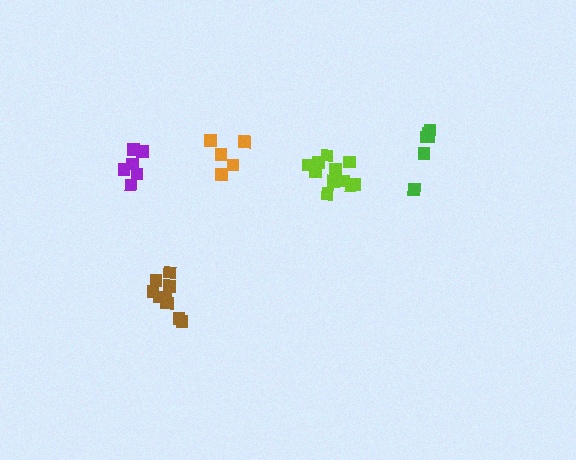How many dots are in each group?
Group 1: 5 dots, Group 2: 7 dots, Group 3: 11 dots, Group 4: 10 dots, Group 5: 6 dots (39 total).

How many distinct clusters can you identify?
There are 5 distinct clusters.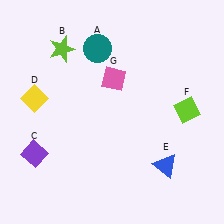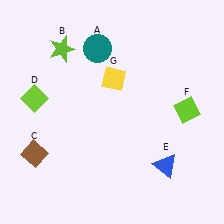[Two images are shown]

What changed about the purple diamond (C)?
In Image 1, C is purple. In Image 2, it changed to brown.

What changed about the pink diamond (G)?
In Image 1, G is pink. In Image 2, it changed to yellow.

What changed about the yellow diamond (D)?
In Image 1, D is yellow. In Image 2, it changed to lime.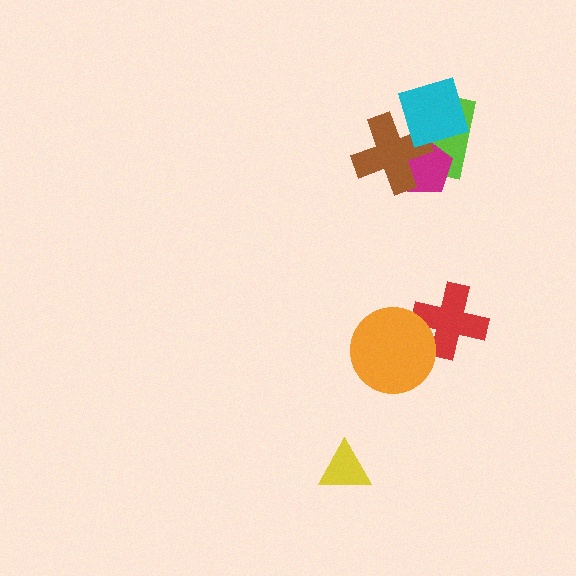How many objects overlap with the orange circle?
1 object overlaps with the orange circle.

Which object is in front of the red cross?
The orange circle is in front of the red cross.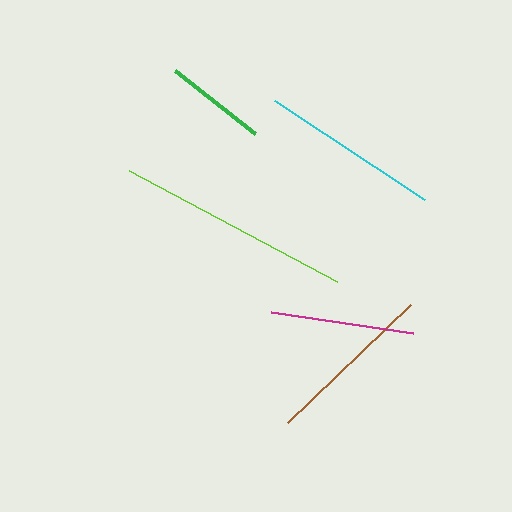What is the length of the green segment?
The green segment is approximately 102 pixels long.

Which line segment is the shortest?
The green line is the shortest at approximately 102 pixels.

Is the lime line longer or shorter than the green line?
The lime line is longer than the green line.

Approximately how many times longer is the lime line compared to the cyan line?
The lime line is approximately 1.3 times the length of the cyan line.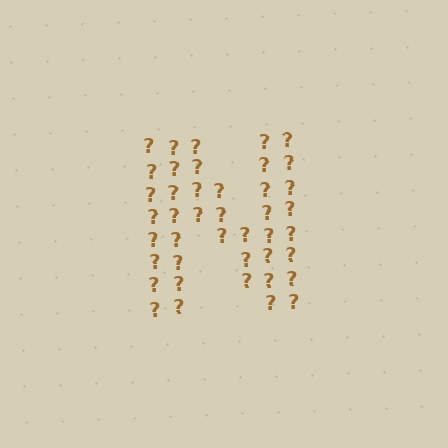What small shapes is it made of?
It is made of small question marks.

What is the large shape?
The large shape is the letter N.